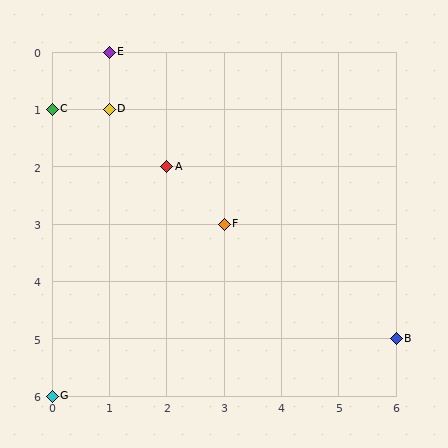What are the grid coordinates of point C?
Point C is at grid coordinates (0, 1).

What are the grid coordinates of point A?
Point A is at grid coordinates (2, 2).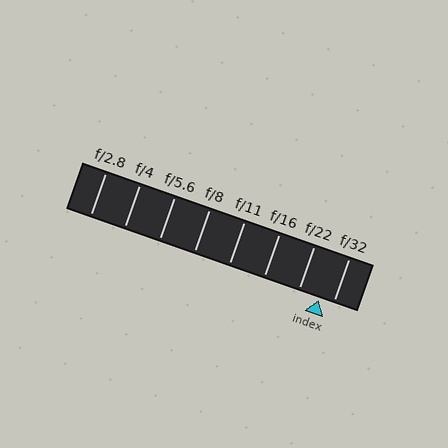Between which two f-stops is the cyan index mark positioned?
The index mark is between f/22 and f/32.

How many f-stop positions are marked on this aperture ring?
There are 8 f-stop positions marked.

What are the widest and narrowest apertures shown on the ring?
The widest aperture shown is f/2.8 and the narrowest is f/32.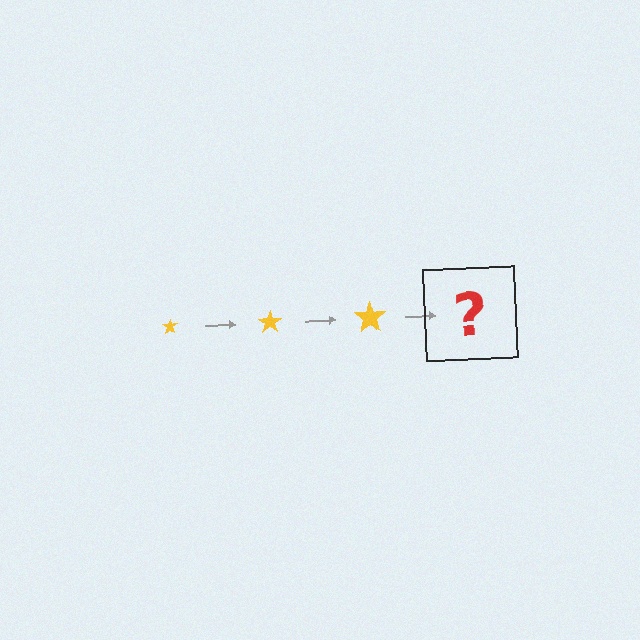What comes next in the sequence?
The next element should be a yellow star, larger than the previous one.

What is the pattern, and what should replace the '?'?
The pattern is that the star gets progressively larger each step. The '?' should be a yellow star, larger than the previous one.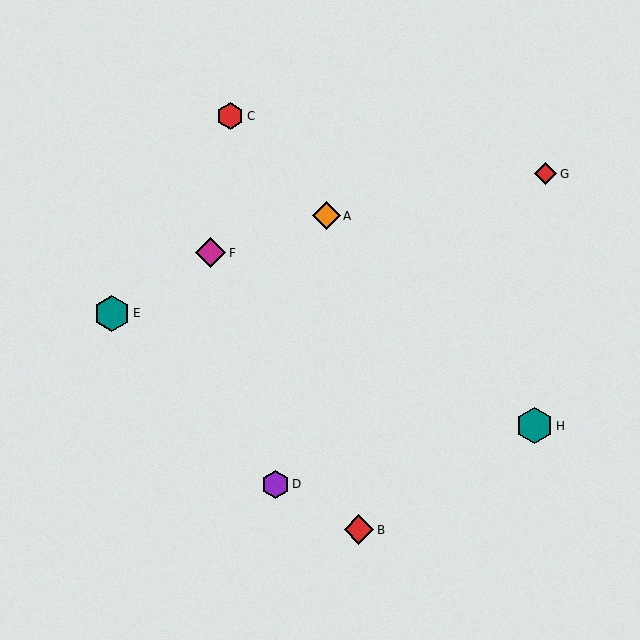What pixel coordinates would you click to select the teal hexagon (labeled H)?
Click at (535, 426) to select the teal hexagon H.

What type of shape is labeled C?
Shape C is a red hexagon.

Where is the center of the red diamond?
The center of the red diamond is at (359, 530).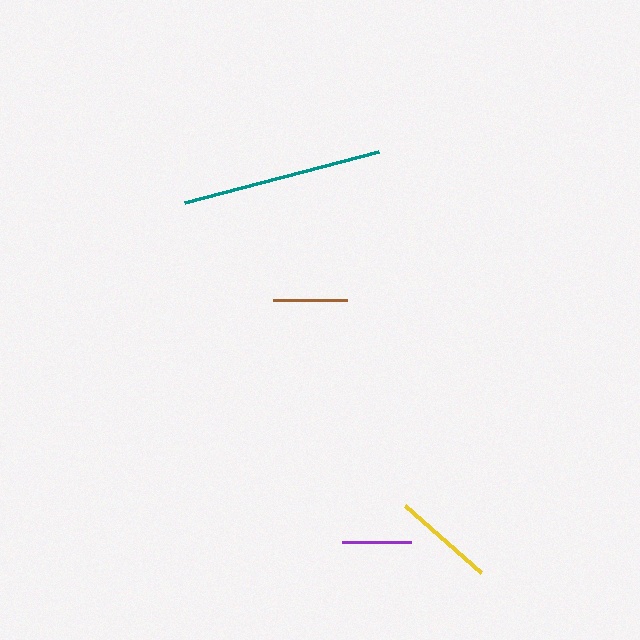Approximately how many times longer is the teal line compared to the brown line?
The teal line is approximately 2.7 times the length of the brown line.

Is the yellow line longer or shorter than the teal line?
The teal line is longer than the yellow line.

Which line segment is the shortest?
The purple line is the shortest at approximately 69 pixels.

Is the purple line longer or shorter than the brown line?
The brown line is longer than the purple line.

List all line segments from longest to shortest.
From longest to shortest: teal, yellow, brown, purple.